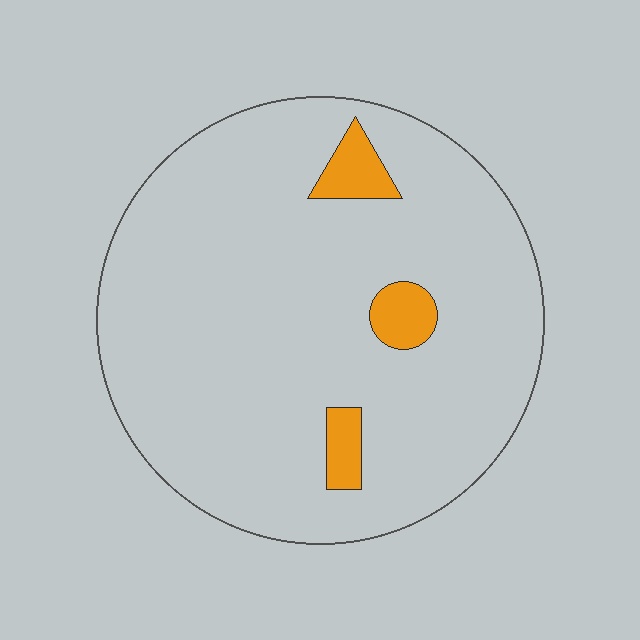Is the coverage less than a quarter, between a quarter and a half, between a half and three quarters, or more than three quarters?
Less than a quarter.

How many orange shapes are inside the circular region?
3.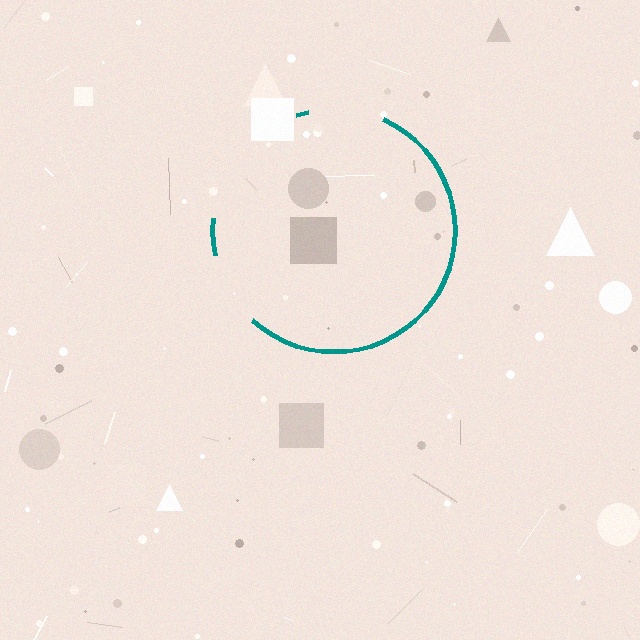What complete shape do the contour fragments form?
The contour fragments form a circle.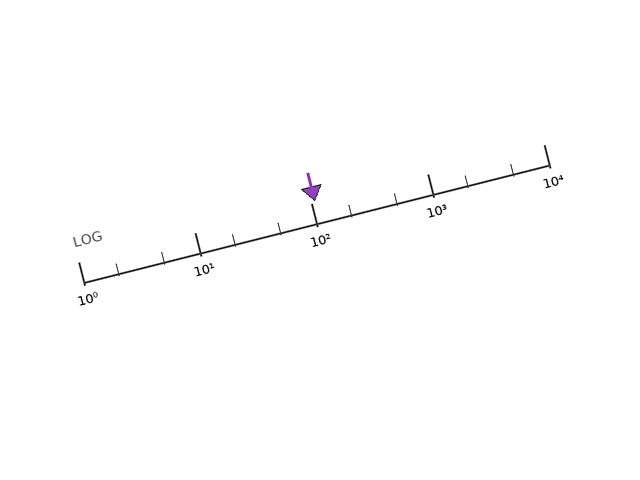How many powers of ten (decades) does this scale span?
The scale spans 4 decades, from 1 to 10000.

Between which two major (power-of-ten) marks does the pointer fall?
The pointer is between 100 and 1000.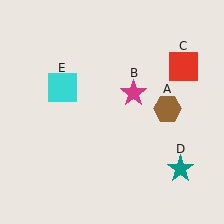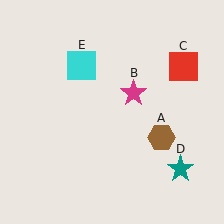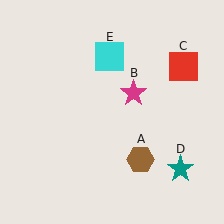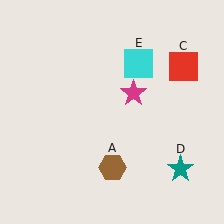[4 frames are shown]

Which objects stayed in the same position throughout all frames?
Magenta star (object B) and red square (object C) and teal star (object D) remained stationary.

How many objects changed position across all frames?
2 objects changed position: brown hexagon (object A), cyan square (object E).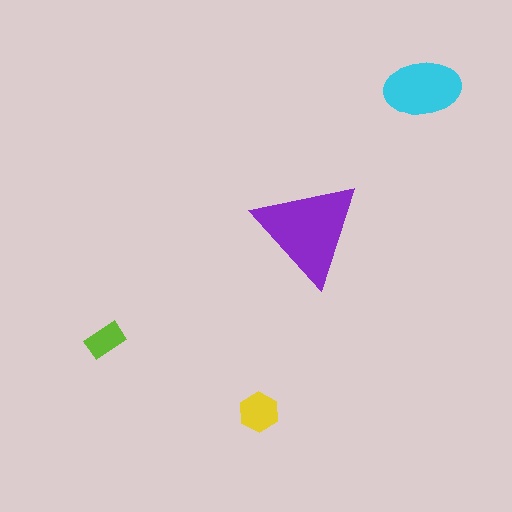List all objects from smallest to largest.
The lime rectangle, the yellow hexagon, the cyan ellipse, the purple triangle.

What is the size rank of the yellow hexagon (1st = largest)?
3rd.